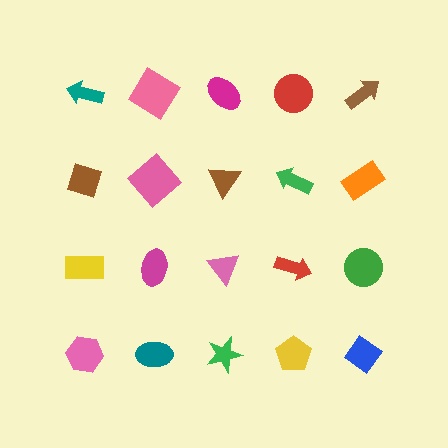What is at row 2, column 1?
A brown diamond.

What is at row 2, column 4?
A green arrow.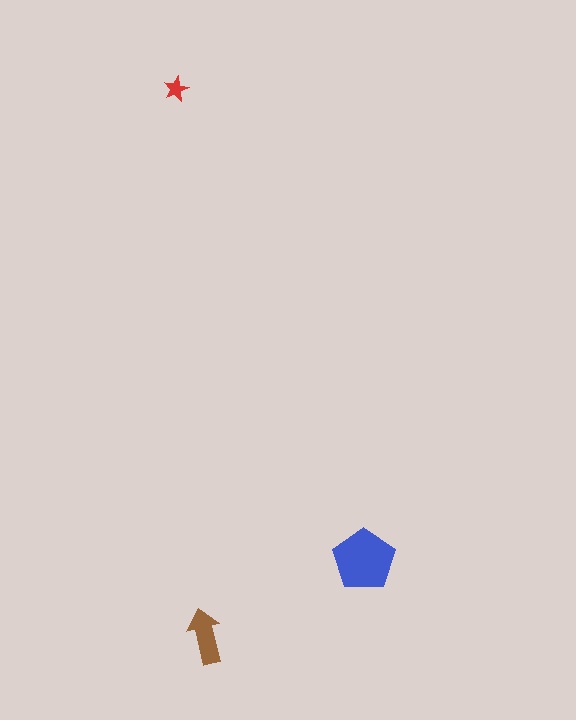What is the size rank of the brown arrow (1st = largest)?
2nd.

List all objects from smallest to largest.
The red star, the brown arrow, the blue pentagon.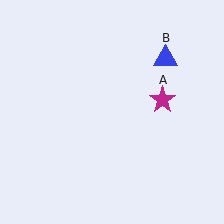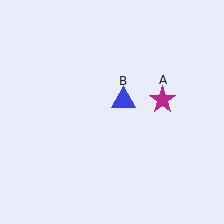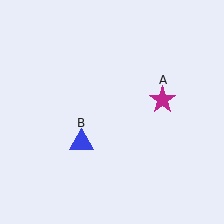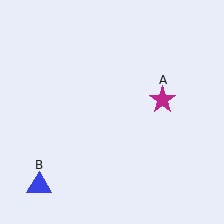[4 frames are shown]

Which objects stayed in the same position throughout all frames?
Magenta star (object A) remained stationary.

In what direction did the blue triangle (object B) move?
The blue triangle (object B) moved down and to the left.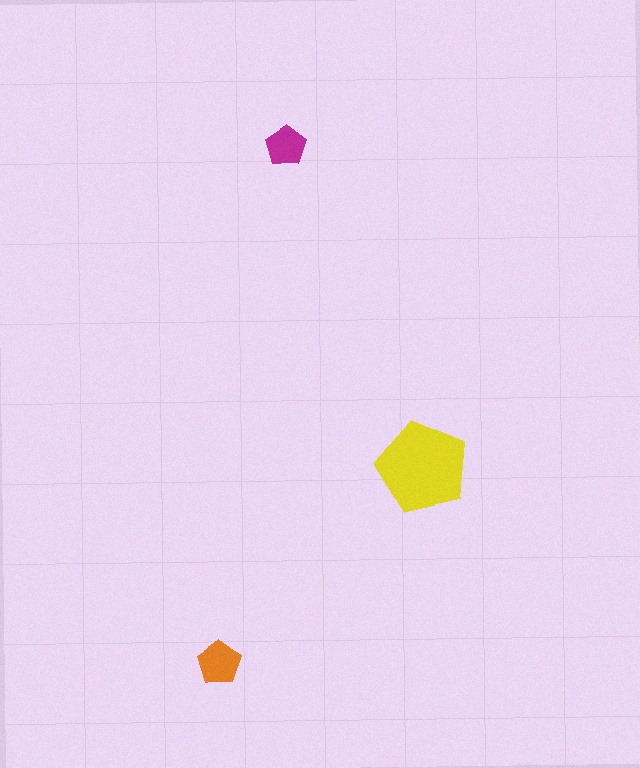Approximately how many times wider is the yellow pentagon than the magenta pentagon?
About 2.5 times wider.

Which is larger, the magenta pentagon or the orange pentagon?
The orange one.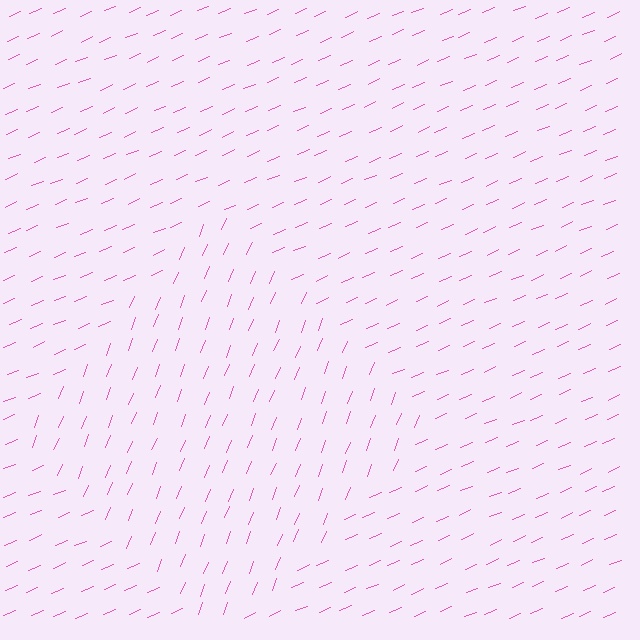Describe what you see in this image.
The image is filled with small pink line segments. A diamond region in the image has lines oriented differently from the surrounding lines, creating a visible texture boundary.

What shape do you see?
I see a diamond.